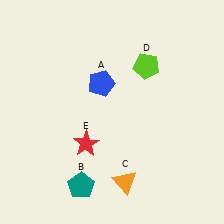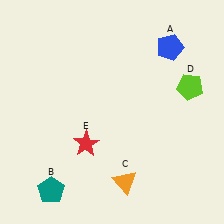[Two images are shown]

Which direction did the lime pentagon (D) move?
The lime pentagon (D) moved right.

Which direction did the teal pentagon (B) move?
The teal pentagon (B) moved left.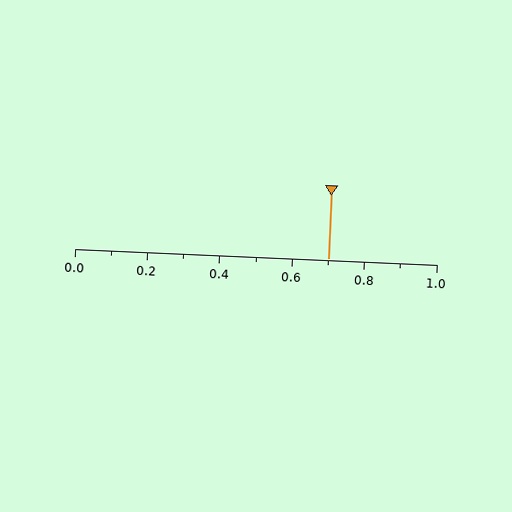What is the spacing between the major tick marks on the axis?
The major ticks are spaced 0.2 apart.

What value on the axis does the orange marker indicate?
The marker indicates approximately 0.7.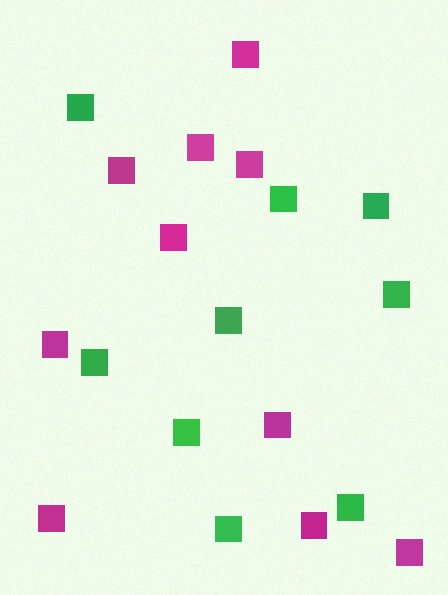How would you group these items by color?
There are 2 groups: one group of magenta squares (10) and one group of green squares (9).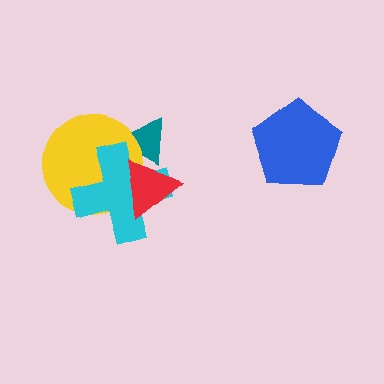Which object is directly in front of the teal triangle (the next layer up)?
The yellow circle is directly in front of the teal triangle.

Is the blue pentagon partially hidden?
No, no other shape covers it.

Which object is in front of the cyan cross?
The red triangle is in front of the cyan cross.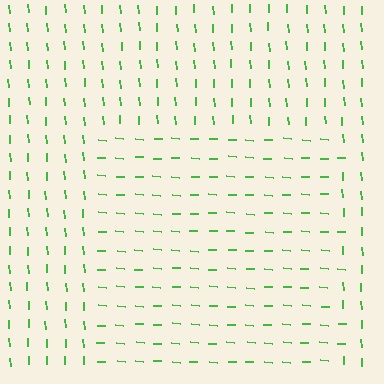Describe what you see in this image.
The image is filled with small green line segments. A rectangle region in the image has lines oriented differently from the surrounding lines, creating a visible texture boundary.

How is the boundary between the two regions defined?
The boundary is defined purely by a change in line orientation (approximately 82 degrees difference). All lines are the same color and thickness.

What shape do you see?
I see a rectangle.